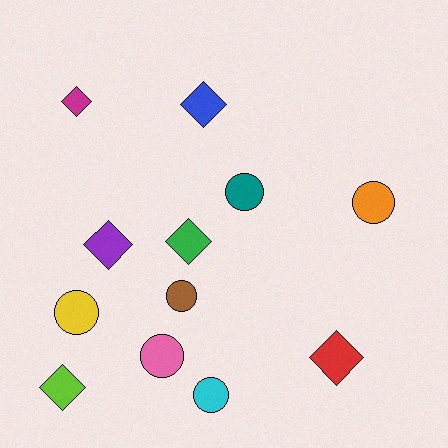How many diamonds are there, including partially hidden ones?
There are 6 diamonds.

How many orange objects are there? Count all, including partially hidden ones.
There is 1 orange object.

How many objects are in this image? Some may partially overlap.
There are 12 objects.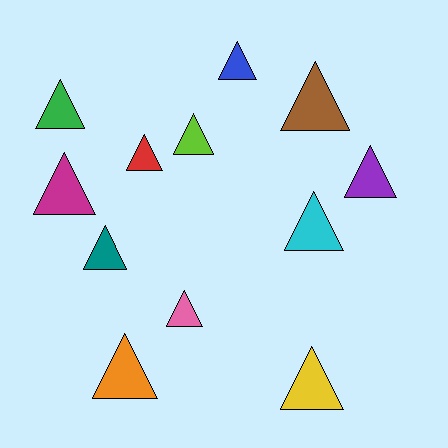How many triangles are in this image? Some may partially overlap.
There are 12 triangles.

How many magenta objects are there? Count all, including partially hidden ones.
There is 1 magenta object.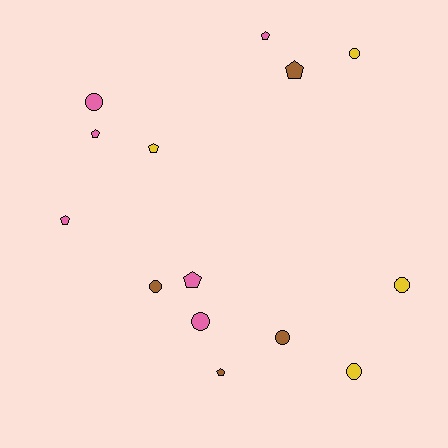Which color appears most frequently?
Pink, with 6 objects.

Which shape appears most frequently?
Circle, with 7 objects.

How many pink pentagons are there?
There are 4 pink pentagons.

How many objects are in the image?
There are 14 objects.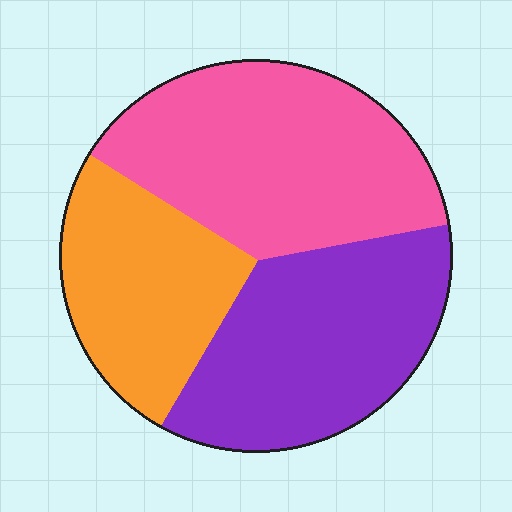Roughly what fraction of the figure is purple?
Purple takes up about one third (1/3) of the figure.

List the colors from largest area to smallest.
From largest to smallest: pink, purple, orange.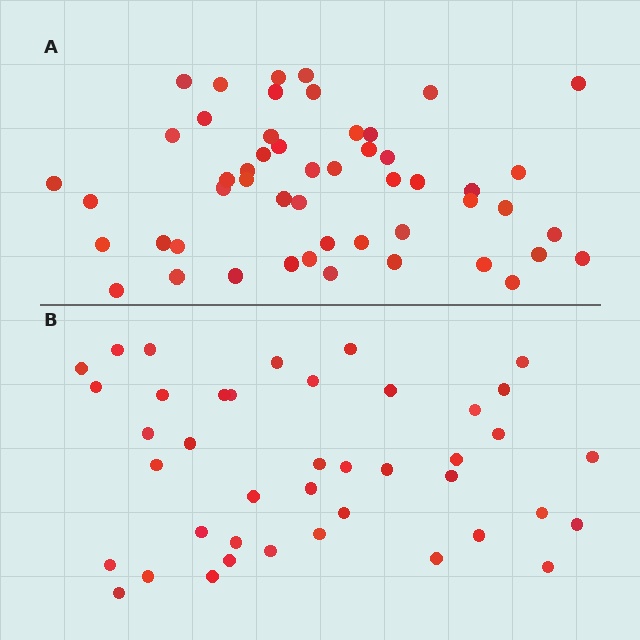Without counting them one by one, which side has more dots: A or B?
Region A (the top region) has more dots.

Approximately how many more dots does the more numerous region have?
Region A has roughly 10 or so more dots than region B.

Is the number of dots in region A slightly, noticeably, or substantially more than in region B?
Region A has only slightly more — the two regions are fairly close. The ratio is roughly 1.2 to 1.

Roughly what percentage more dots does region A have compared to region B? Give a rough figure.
About 25% more.